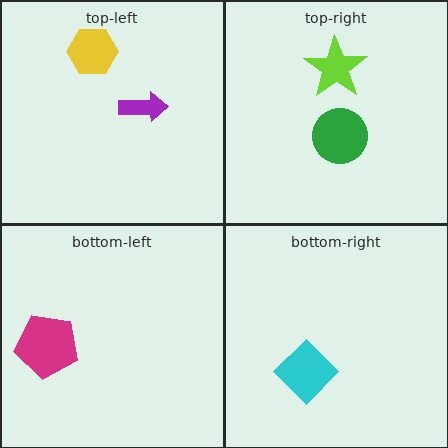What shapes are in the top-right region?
The lime star, the green circle.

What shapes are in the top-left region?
The yellow hexagon, the purple arrow.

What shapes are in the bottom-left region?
The magenta pentagon.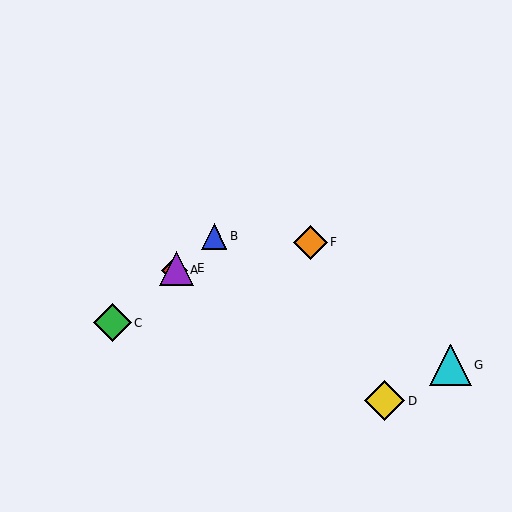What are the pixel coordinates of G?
Object G is at (450, 365).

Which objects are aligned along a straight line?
Objects A, B, C, E are aligned along a straight line.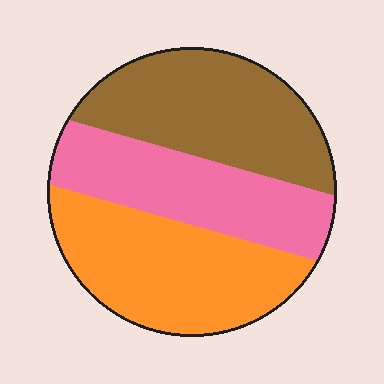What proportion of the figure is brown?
Brown takes up about one third (1/3) of the figure.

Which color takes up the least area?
Pink, at roughly 30%.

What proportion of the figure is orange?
Orange covers around 35% of the figure.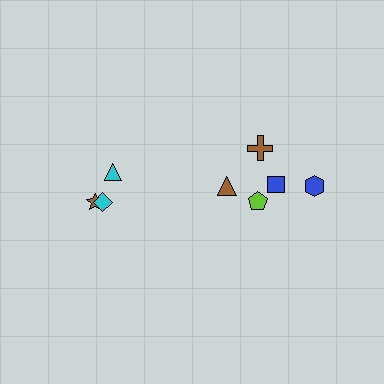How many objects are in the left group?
There are 3 objects.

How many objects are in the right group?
There are 5 objects.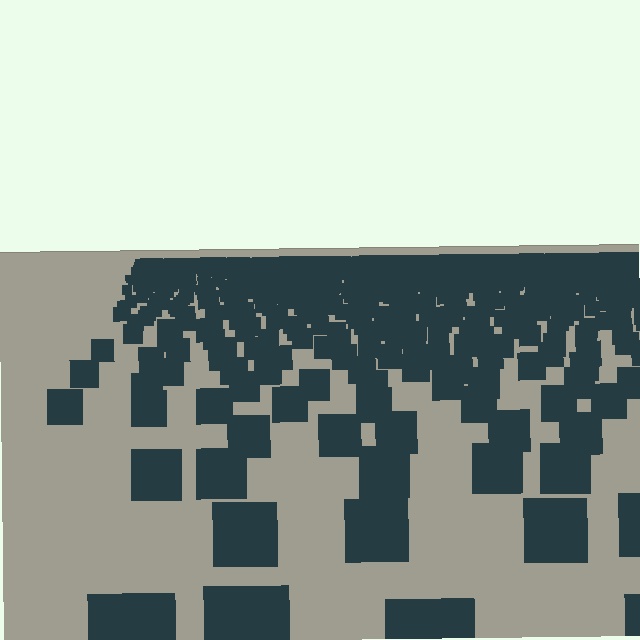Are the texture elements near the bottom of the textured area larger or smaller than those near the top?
Larger. Near the bottom, elements are closer to the viewer and appear at a bigger on-screen size.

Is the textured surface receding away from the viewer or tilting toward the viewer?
The surface is receding away from the viewer. Texture elements get smaller and denser toward the top.